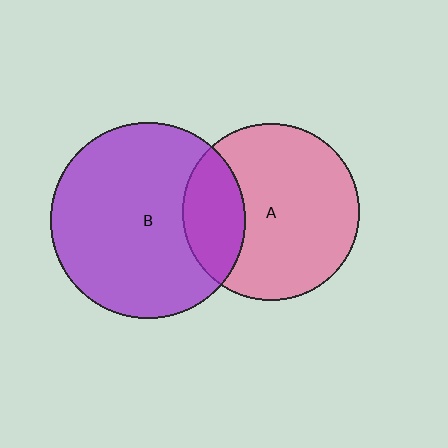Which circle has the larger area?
Circle B (purple).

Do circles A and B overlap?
Yes.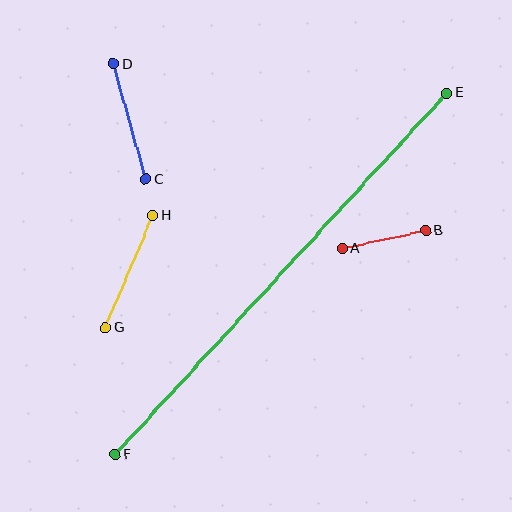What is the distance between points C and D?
The distance is approximately 120 pixels.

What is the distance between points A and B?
The distance is approximately 85 pixels.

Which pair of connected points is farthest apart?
Points E and F are farthest apart.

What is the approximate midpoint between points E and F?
The midpoint is at approximately (281, 274) pixels.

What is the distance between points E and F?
The distance is approximately 491 pixels.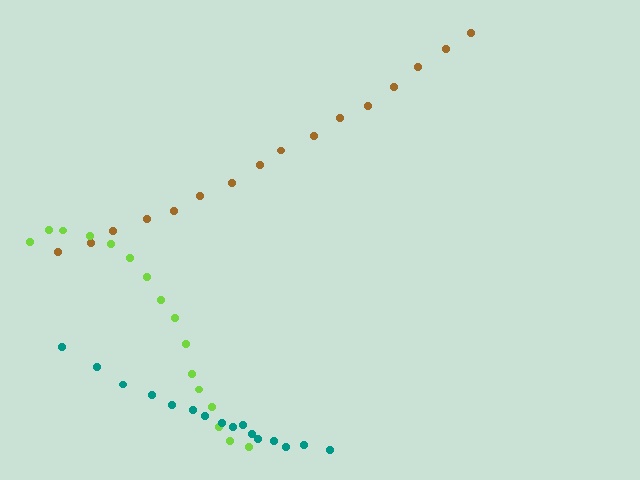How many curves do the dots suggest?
There are 3 distinct paths.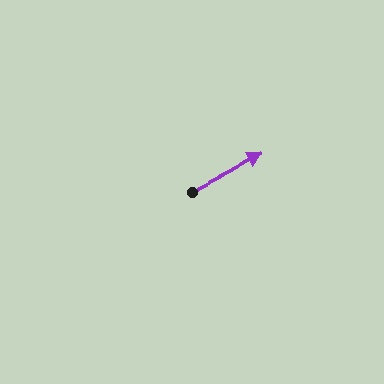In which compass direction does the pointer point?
Northeast.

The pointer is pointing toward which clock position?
Roughly 2 o'clock.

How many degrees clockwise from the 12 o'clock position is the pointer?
Approximately 62 degrees.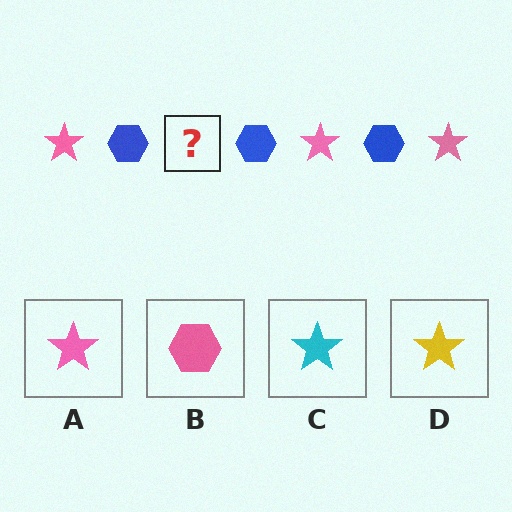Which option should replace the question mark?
Option A.